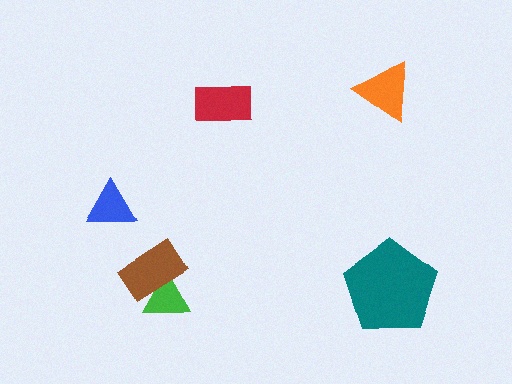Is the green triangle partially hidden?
Yes, it is partially covered by another shape.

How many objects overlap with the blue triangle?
0 objects overlap with the blue triangle.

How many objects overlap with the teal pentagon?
0 objects overlap with the teal pentagon.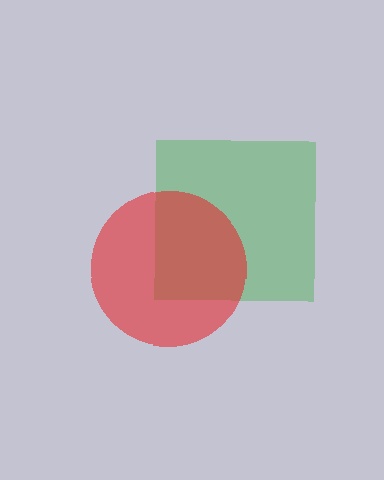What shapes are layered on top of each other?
The layered shapes are: a green square, a red circle.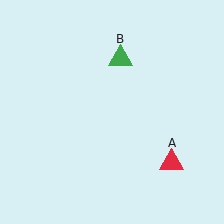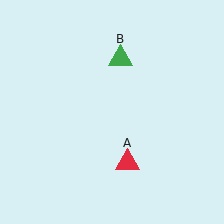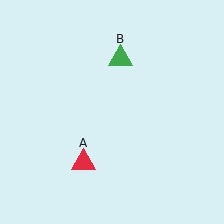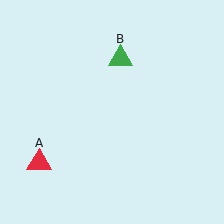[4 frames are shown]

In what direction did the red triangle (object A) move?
The red triangle (object A) moved left.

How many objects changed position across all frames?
1 object changed position: red triangle (object A).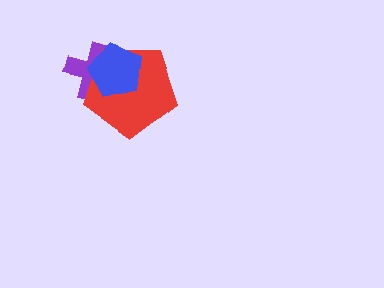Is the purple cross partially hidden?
Yes, it is partially covered by another shape.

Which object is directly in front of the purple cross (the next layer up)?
The red pentagon is directly in front of the purple cross.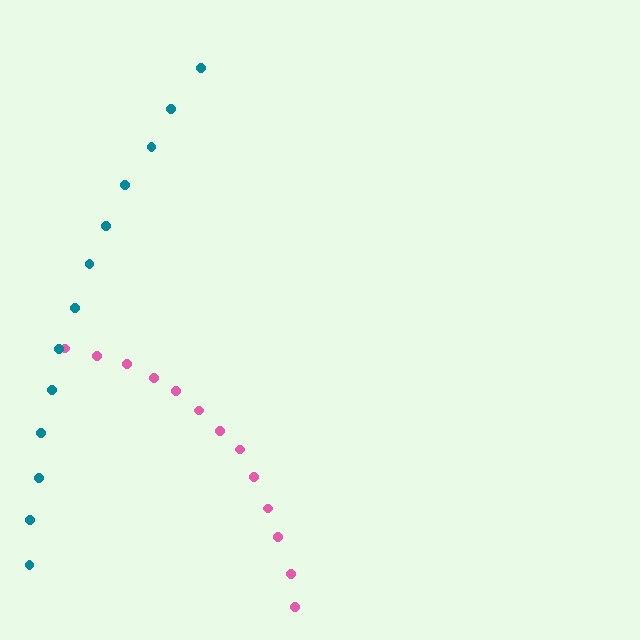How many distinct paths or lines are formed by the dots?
There are 2 distinct paths.